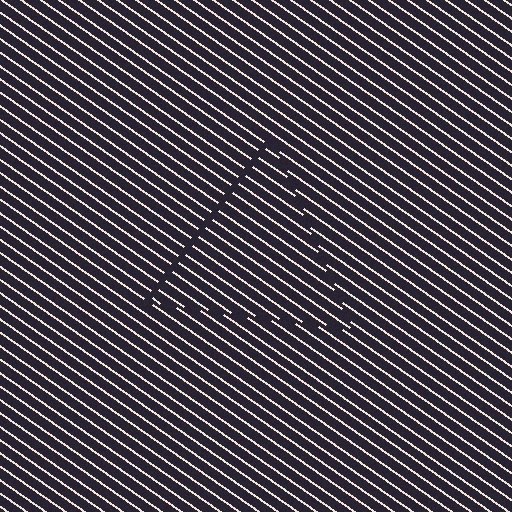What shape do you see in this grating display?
An illusory triangle. The interior of the shape contains the same grating, shifted by half a period — the contour is defined by the phase discontinuity where line-ends from the inner and outer gratings abut.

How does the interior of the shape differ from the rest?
The interior of the shape contains the same grating, shifted by half a period — the contour is defined by the phase discontinuity where line-ends from the inner and outer gratings abut.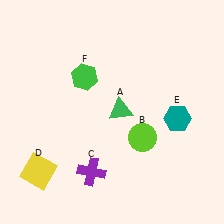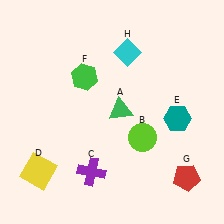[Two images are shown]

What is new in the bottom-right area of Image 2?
A red pentagon (G) was added in the bottom-right area of Image 2.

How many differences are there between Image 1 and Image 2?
There are 2 differences between the two images.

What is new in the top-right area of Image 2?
A cyan diamond (H) was added in the top-right area of Image 2.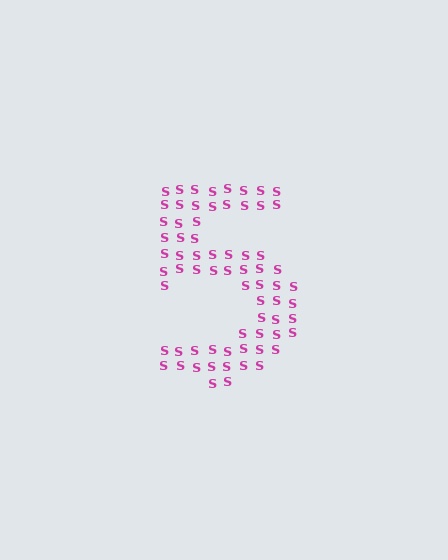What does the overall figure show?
The overall figure shows the digit 5.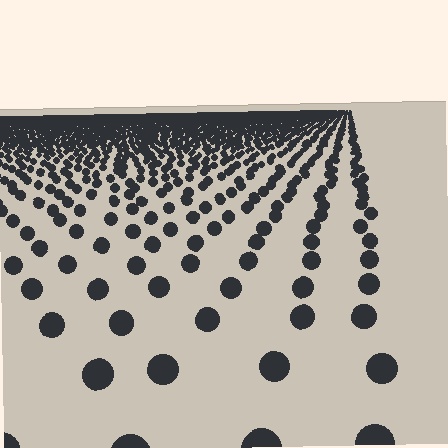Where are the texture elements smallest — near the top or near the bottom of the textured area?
Near the top.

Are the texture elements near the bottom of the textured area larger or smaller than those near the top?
Larger. Near the bottom, elements are closer to the viewer and appear at a bigger on-screen size.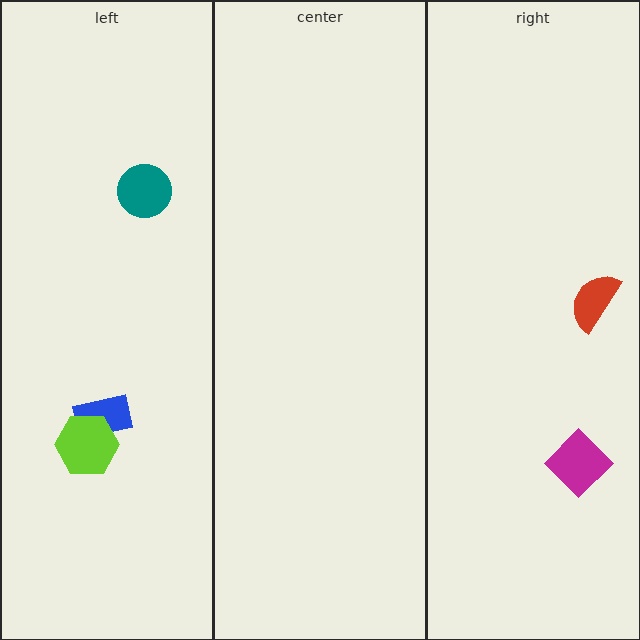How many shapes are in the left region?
3.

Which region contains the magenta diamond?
The right region.